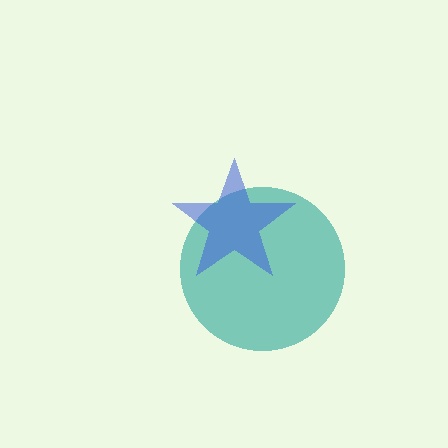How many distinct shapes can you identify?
There are 2 distinct shapes: a teal circle, a blue star.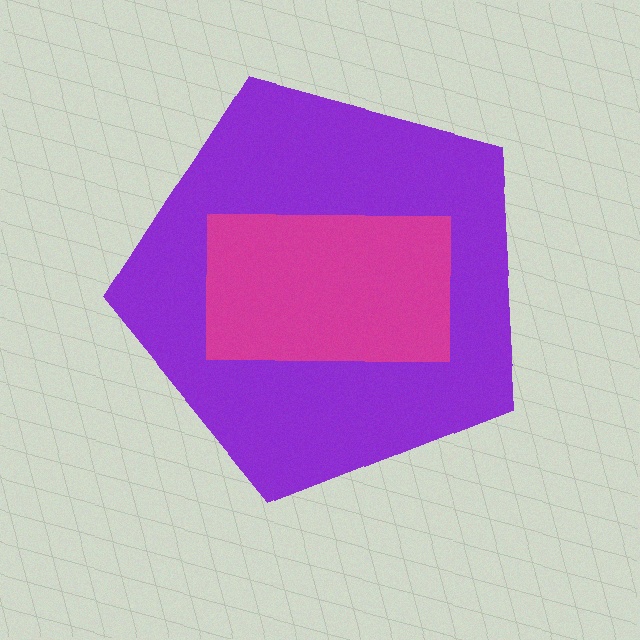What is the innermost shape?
The magenta rectangle.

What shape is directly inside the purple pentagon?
The magenta rectangle.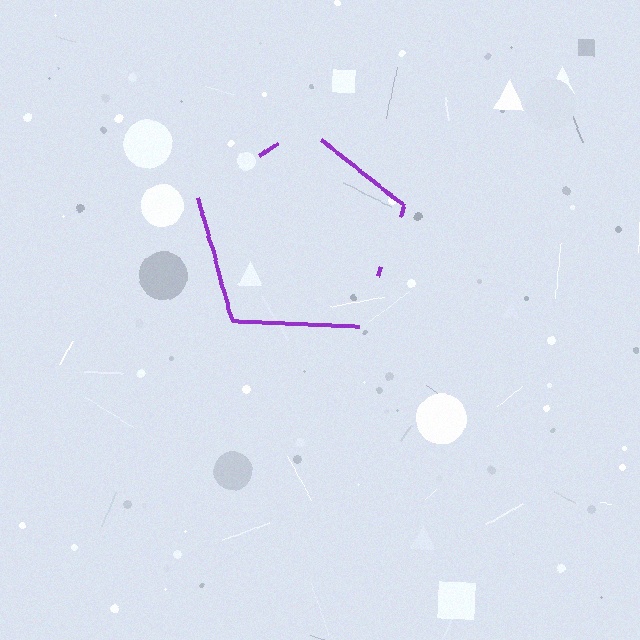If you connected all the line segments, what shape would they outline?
They would outline a pentagon.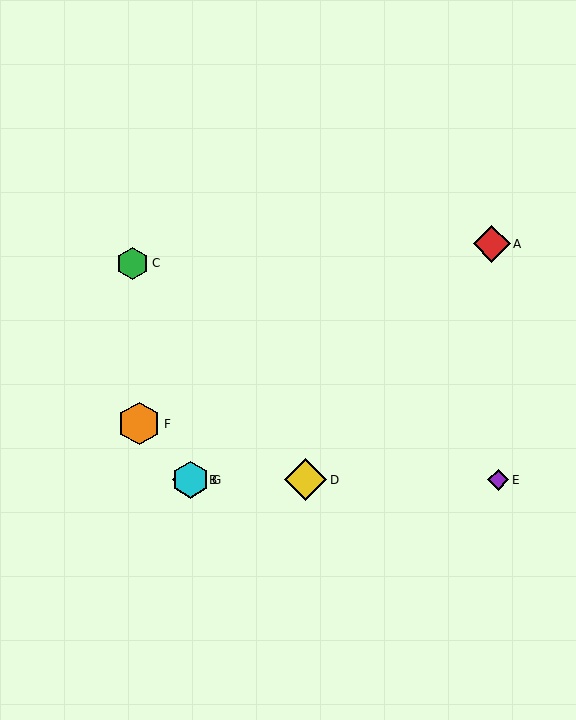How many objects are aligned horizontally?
4 objects (B, D, E, G) are aligned horizontally.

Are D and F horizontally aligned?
No, D is at y≈480 and F is at y≈424.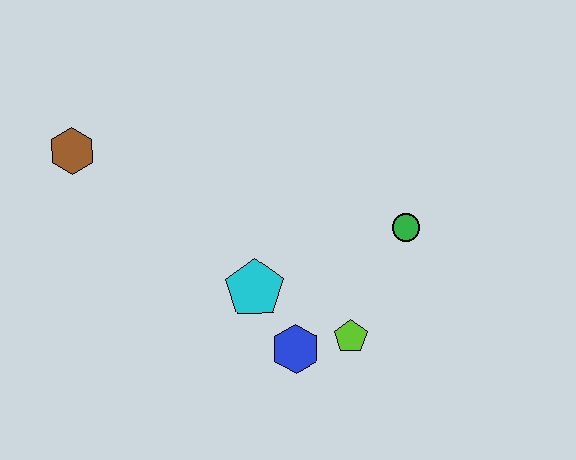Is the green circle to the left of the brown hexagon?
No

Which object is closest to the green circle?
The lime pentagon is closest to the green circle.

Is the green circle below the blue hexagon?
No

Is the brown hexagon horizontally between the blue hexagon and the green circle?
No